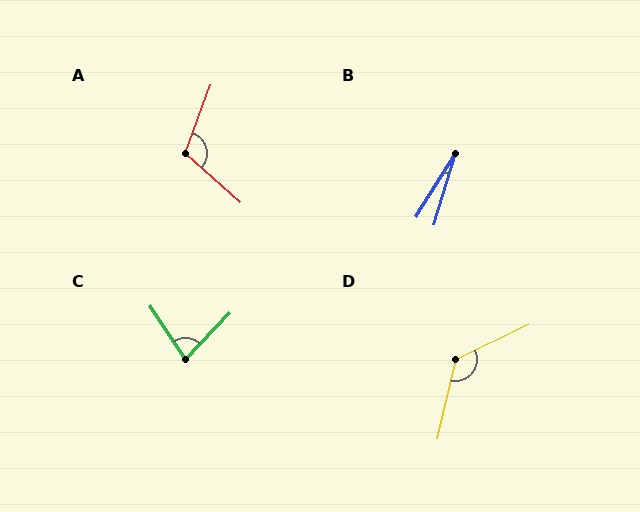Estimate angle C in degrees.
Approximately 78 degrees.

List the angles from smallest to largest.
B (15°), C (78°), A (111°), D (129°).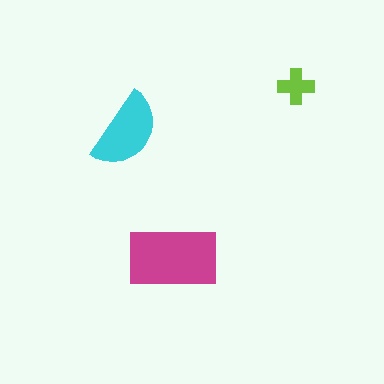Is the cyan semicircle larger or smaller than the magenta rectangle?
Smaller.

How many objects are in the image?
There are 3 objects in the image.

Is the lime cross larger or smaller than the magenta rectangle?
Smaller.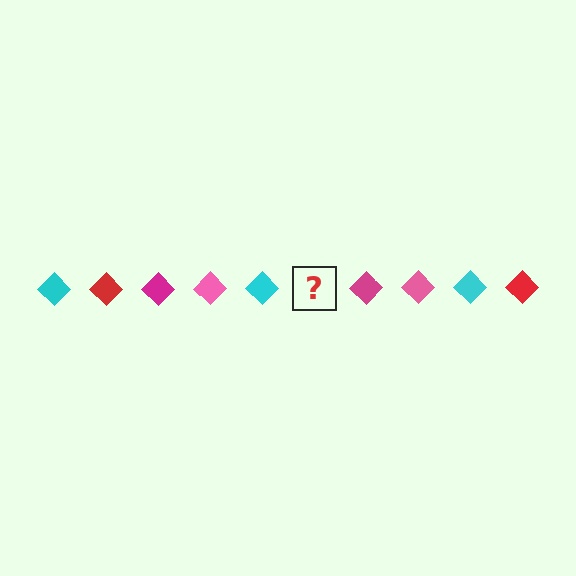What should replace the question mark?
The question mark should be replaced with a red diamond.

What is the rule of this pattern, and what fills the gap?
The rule is that the pattern cycles through cyan, red, magenta, pink diamonds. The gap should be filled with a red diamond.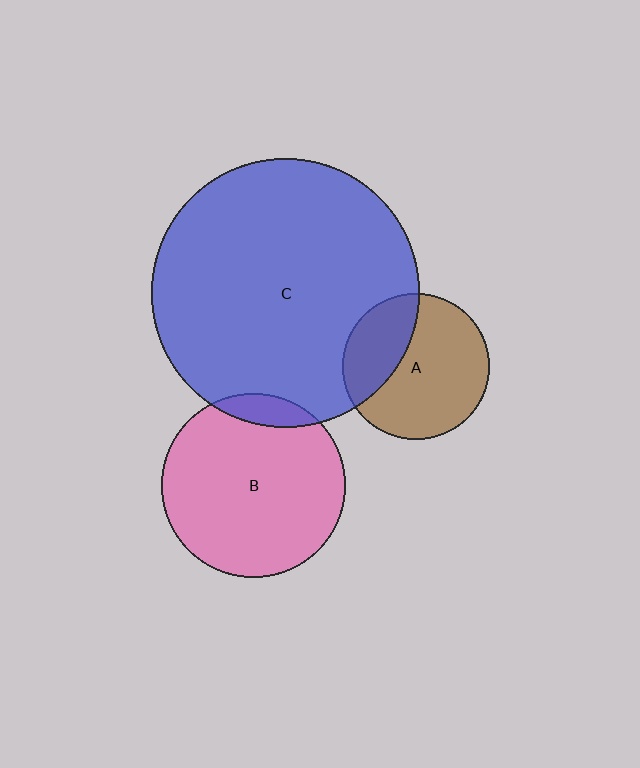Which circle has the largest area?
Circle C (blue).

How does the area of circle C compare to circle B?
Approximately 2.1 times.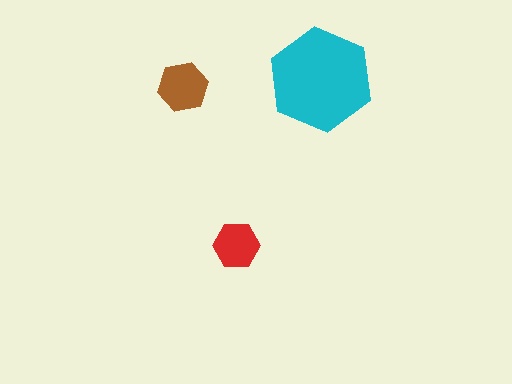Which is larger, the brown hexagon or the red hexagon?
The brown one.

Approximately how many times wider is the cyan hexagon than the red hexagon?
About 2 times wider.